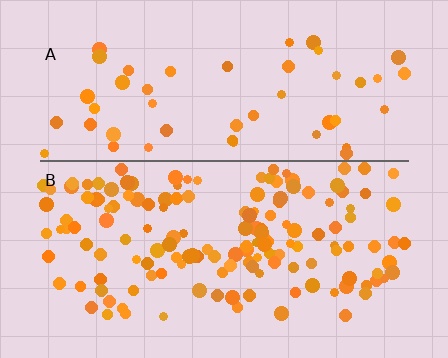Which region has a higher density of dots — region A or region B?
B (the bottom).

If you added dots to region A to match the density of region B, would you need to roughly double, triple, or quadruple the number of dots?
Approximately triple.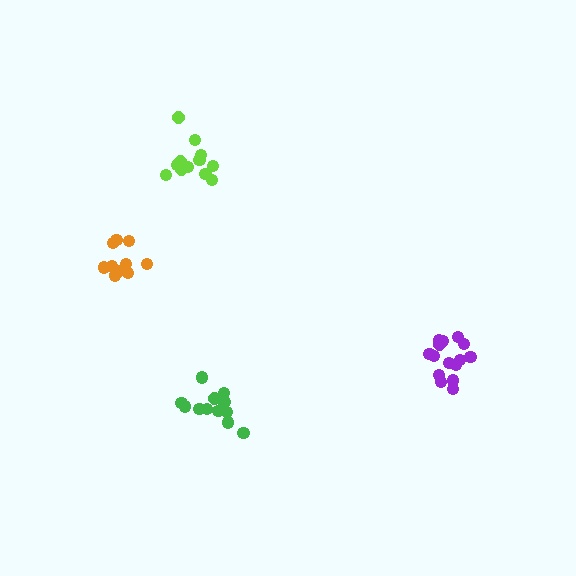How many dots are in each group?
Group 1: 15 dots, Group 2: 10 dots, Group 3: 13 dots, Group 4: 12 dots (50 total).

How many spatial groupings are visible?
There are 4 spatial groupings.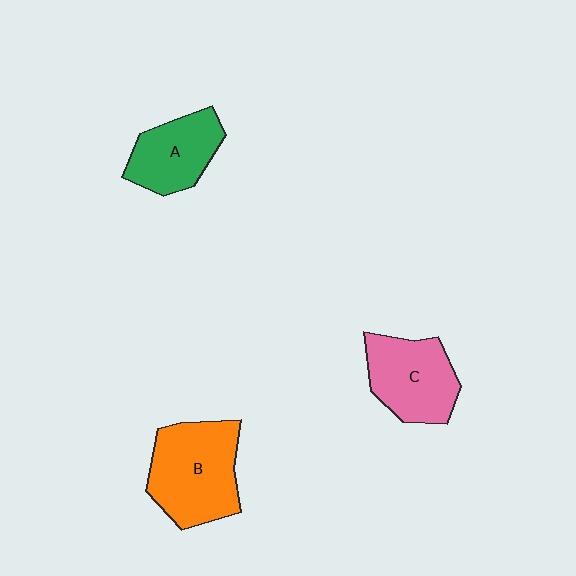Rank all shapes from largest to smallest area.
From largest to smallest: B (orange), C (pink), A (green).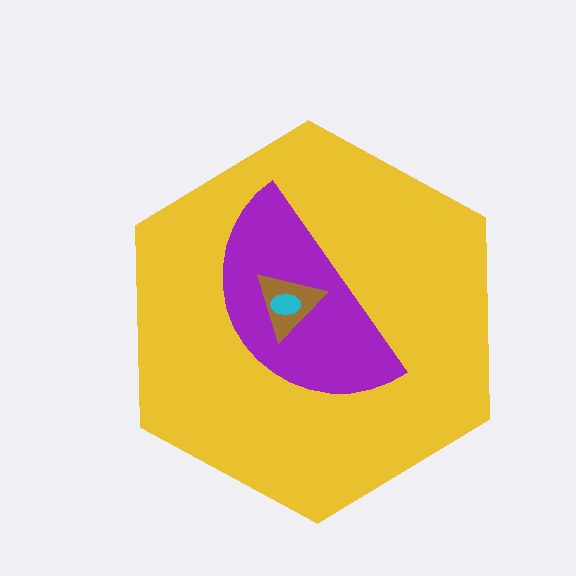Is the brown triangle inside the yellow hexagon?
Yes.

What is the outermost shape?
The yellow hexagon.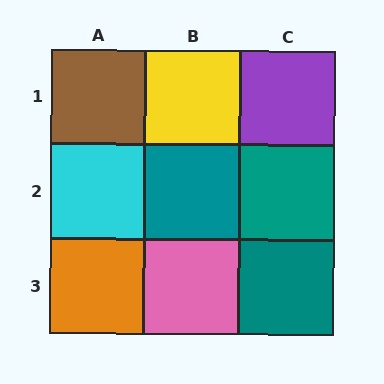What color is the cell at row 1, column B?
Yellow.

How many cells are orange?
1 cell is orange.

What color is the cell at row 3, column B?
Pink.